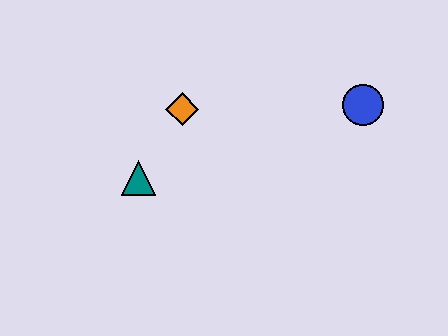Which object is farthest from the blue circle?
The teal triangle is farthest from the blue circle.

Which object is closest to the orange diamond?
The teal triangle is closest to the orange diamond.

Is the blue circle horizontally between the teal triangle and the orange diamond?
No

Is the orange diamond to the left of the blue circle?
Yes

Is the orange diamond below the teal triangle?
No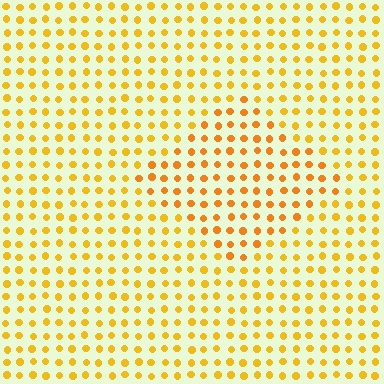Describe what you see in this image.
The image is filled with small yellow elements in a uniform arrangement. A diamond-shaped region is visible where the elements are tinted to a slightly different hue, forming a subtle color boundary.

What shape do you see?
I see a diamond.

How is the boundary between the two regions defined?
The boundary is defined purely by a slight shift in hue (about 16 degrees). Spacing, size, and orientation are identical on both sides.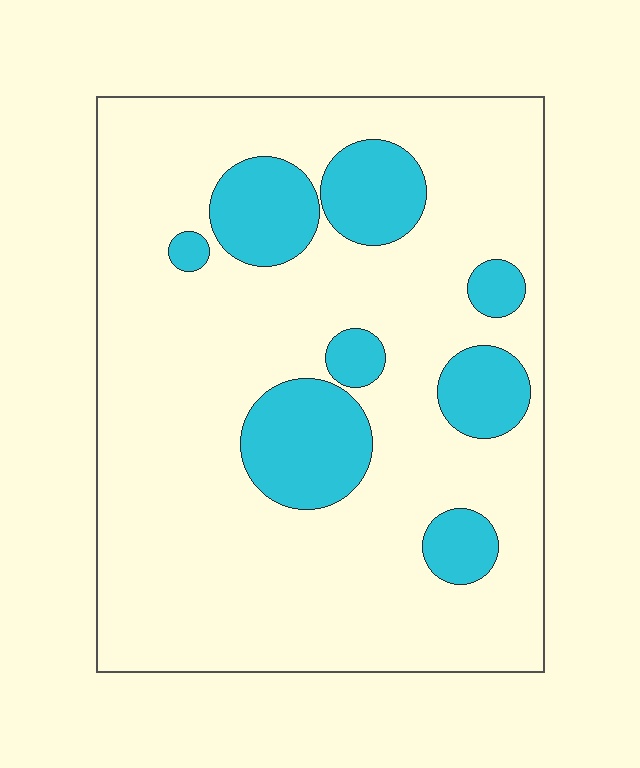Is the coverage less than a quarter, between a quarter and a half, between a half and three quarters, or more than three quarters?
Less than a quarter.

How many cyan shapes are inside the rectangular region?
8.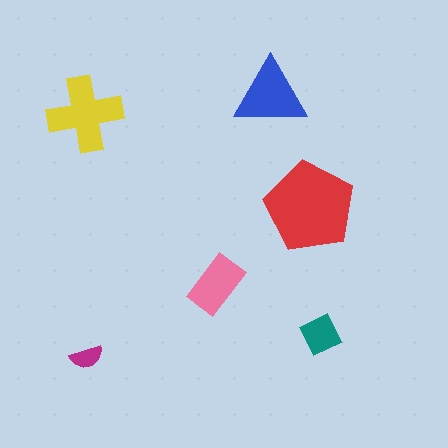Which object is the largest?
The red pentagon.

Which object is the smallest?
The magenta semicircle.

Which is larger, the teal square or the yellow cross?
The yellow cross.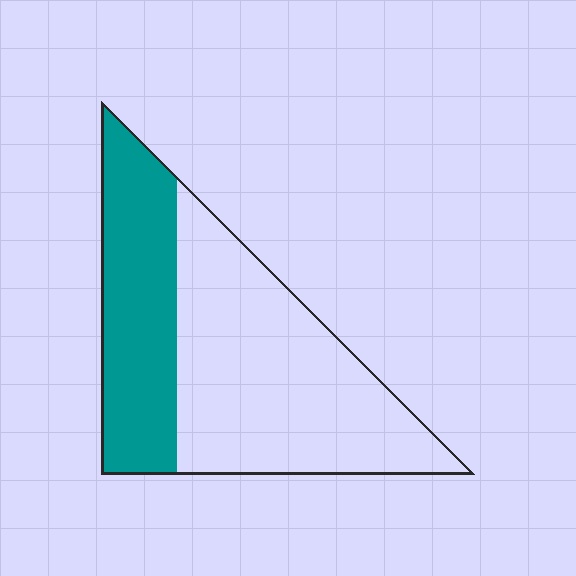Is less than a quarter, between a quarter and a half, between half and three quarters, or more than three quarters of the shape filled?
Between a quarter and a half.